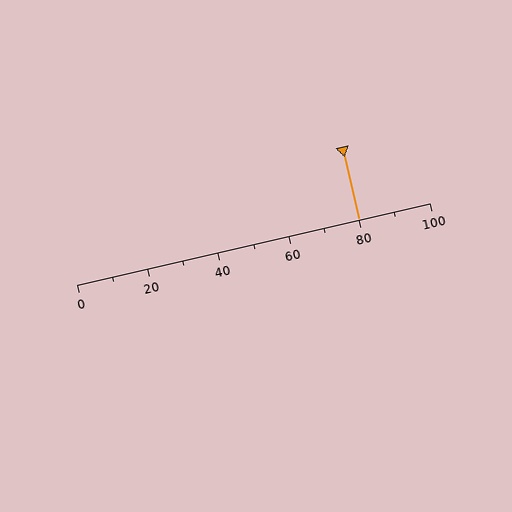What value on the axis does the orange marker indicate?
The marker indicates approximately 80.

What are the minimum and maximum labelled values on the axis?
The axis runs from 0 to 100.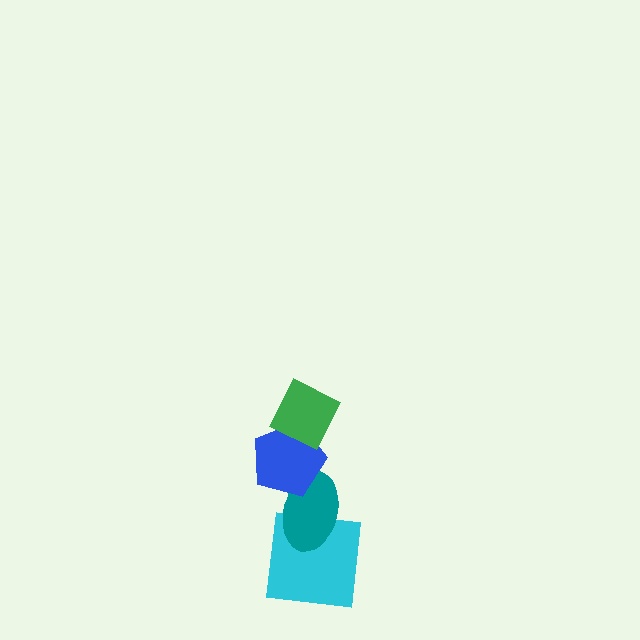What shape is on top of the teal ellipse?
The blue pentagon is on top of the teal ellipse.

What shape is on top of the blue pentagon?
The green diamond is on top of the blue pentagon.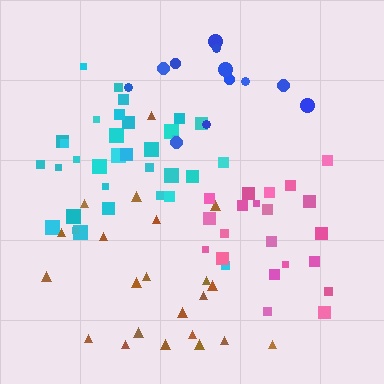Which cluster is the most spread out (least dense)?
Brown.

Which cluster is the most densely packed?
Cyan.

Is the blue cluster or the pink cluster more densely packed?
Pink.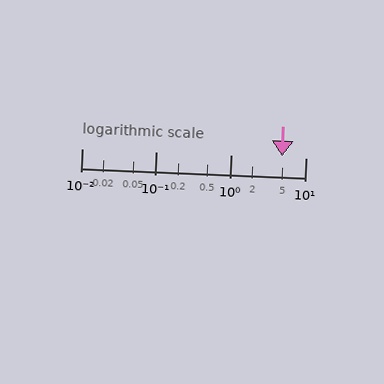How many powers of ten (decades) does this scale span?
The scale spans 3 decades, from 0.01 to 10.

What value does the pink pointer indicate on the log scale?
The pointer indicates approximately 4.8.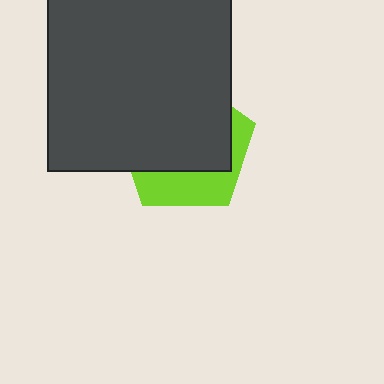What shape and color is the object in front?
The object in front is a dark gray square.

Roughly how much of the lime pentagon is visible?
A small part of it is visible (roughly 34%).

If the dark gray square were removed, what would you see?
You would see the complete lime pentagon.